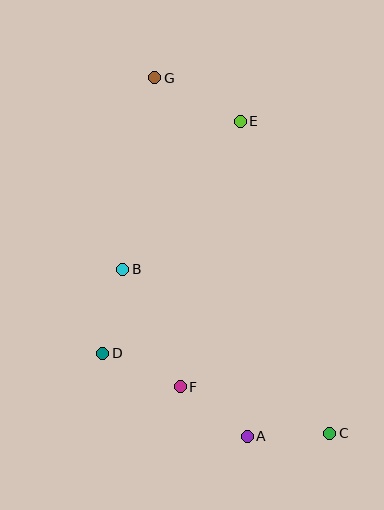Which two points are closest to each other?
Points A and C are closest to each other.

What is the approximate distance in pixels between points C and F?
The distance between C and F is approximately 156 pixels.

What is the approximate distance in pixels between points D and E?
The distance between D and E is approximately 270 pixels.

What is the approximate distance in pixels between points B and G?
The distance between B and G is approximately 194 pixels.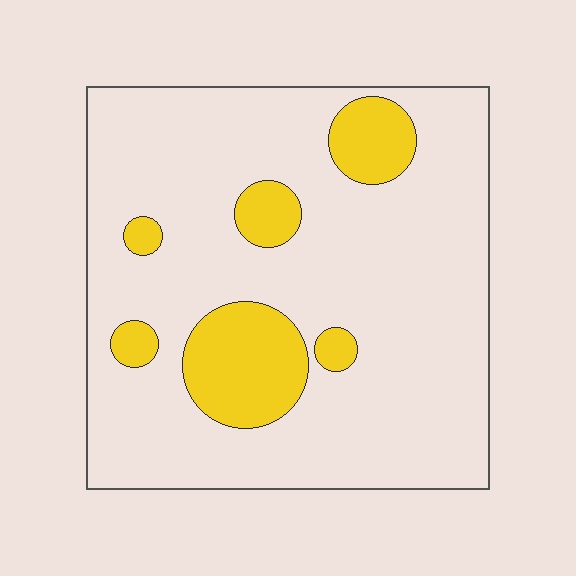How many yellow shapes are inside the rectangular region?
6.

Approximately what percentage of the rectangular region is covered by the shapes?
Approximately 15%.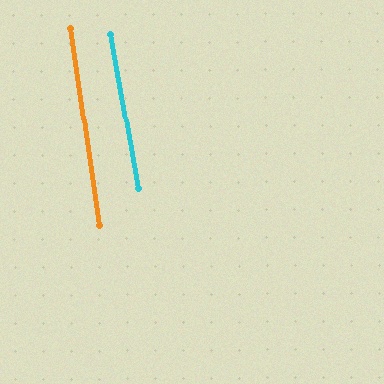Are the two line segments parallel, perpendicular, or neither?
Parallel — their directions differ by only 1.8°.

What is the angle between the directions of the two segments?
Approximately 2 degrees.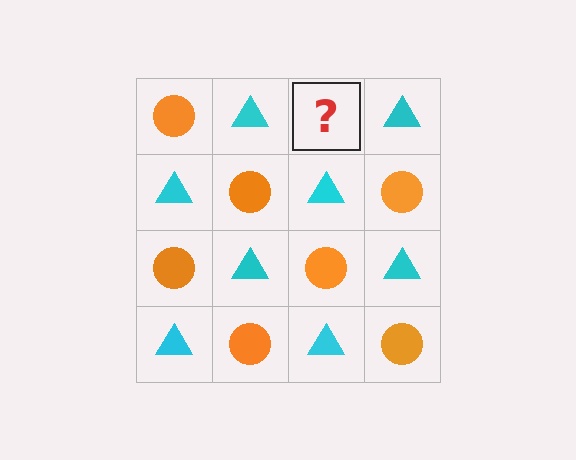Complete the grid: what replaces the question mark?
The question mark should be replaced with an orange circle.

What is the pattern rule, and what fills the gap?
The rule is that it alternates orange circle and cyan triangle in a checkerboard pattern. The gap should be filled with an orange circle.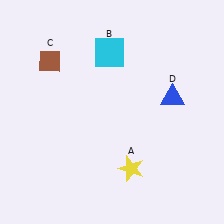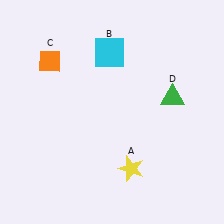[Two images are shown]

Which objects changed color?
C changed from brown to orange. D changed from blue to green.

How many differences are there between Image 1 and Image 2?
There are 2 differences between the two images.